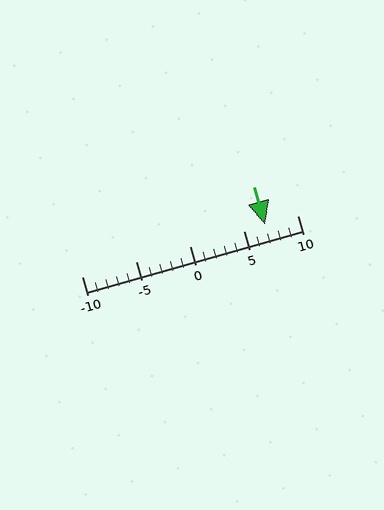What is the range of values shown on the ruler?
The ruler shows values from -10 to 10.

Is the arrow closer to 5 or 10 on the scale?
The arrow is closer to 5.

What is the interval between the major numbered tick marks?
The major tick marks are spaced 5 units apart.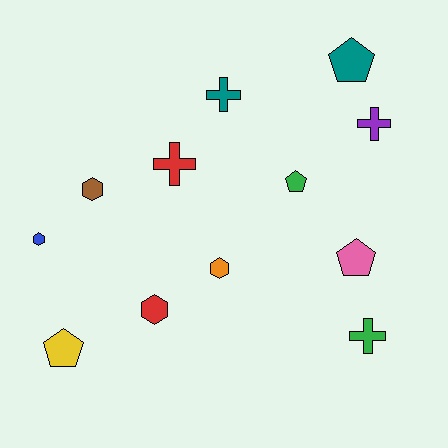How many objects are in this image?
There are 12 objects.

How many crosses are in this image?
There are 4 crosses.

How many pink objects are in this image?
There is 1 pink object.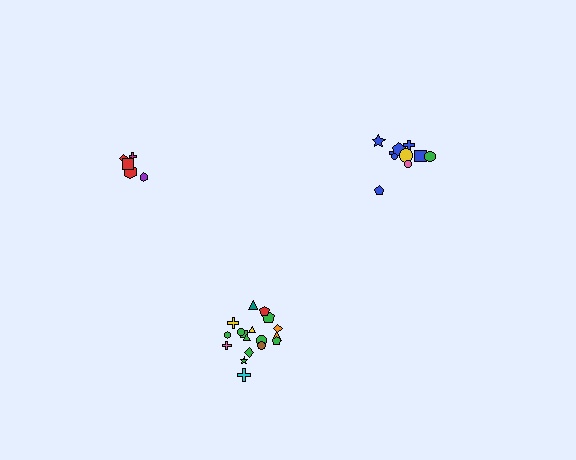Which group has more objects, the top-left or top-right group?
The top-right group.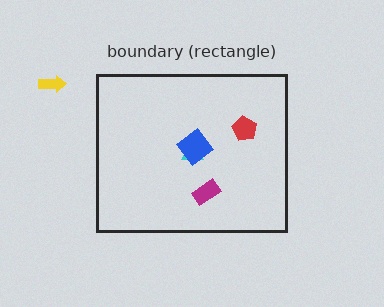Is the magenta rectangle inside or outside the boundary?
Inside.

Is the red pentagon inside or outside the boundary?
Inside.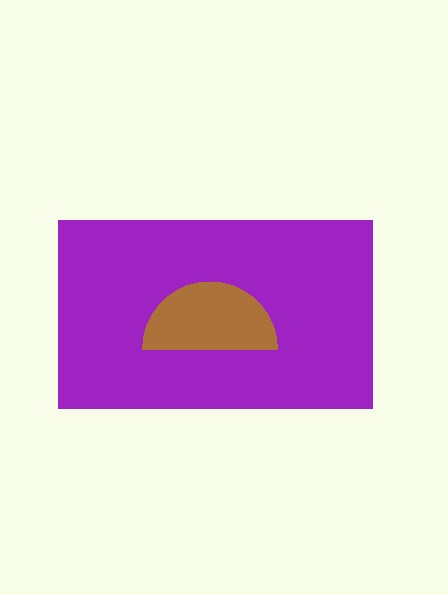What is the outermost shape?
The purple rectangle.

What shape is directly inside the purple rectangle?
The brown semicircle.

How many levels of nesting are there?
2.